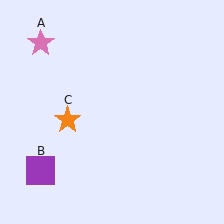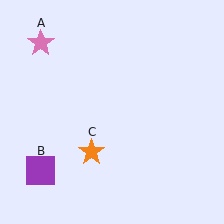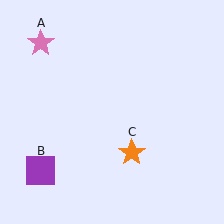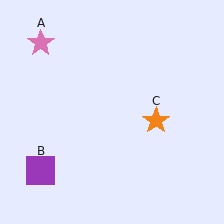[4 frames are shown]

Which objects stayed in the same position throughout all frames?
Pink star (object A) and purple square (object B) remained stationary.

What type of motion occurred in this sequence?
The orange star (object C) rotated counterclockwise around the center of the scene.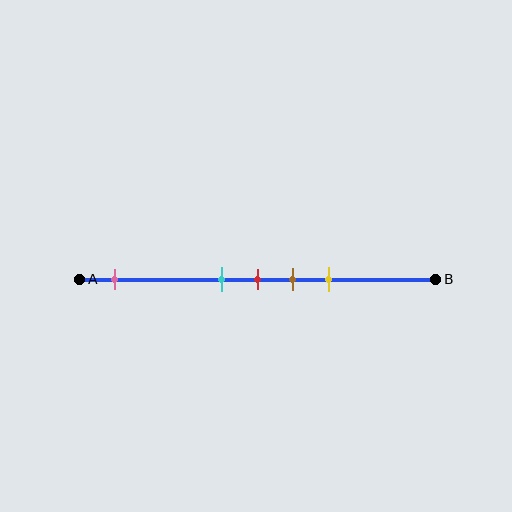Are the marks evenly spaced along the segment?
No, the marks are not evenly spaced.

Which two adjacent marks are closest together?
The cyan and red marks are the closest adjacent pair.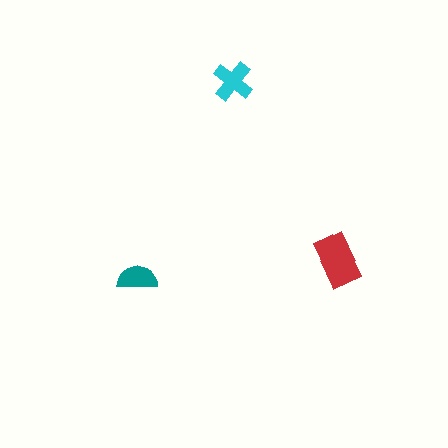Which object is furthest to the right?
The red rectangle is rightmost.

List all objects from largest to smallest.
The red rectangle, the cyan cross, the teal semicircle.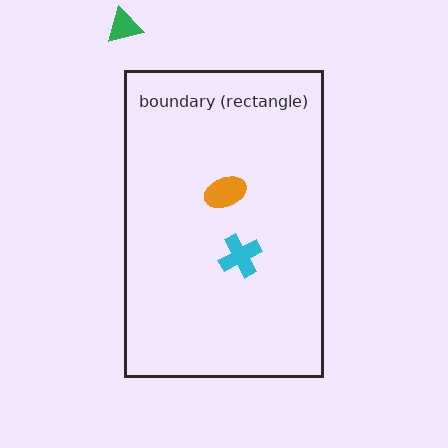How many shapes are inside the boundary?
2 inside, 1 outside.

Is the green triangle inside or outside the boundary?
Outside.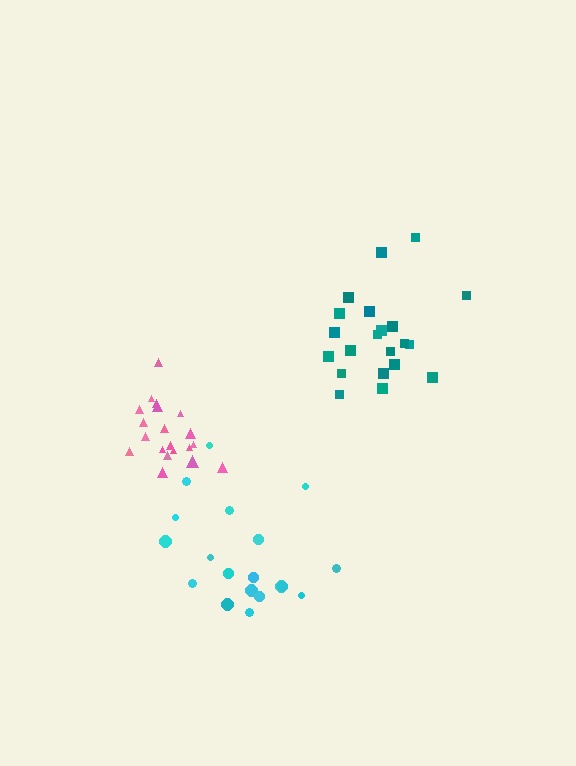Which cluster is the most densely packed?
Pink.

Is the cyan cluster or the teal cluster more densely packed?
Teal.